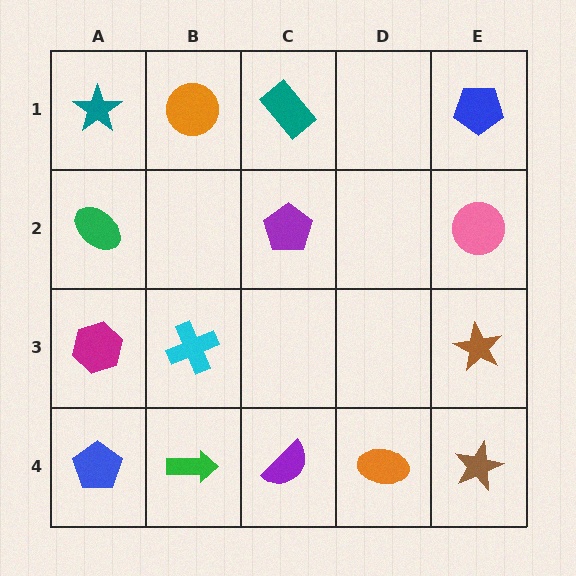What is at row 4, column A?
A blue pentagon.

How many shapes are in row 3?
3 shapes.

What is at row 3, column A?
A magenta hexagon.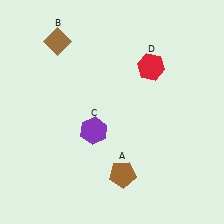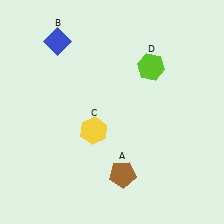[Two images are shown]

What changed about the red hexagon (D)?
In Image 1, D is red. In Image 2, it changed to lime.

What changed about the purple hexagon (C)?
In Image 1, C is purple. In Image 2, it changed to yellow.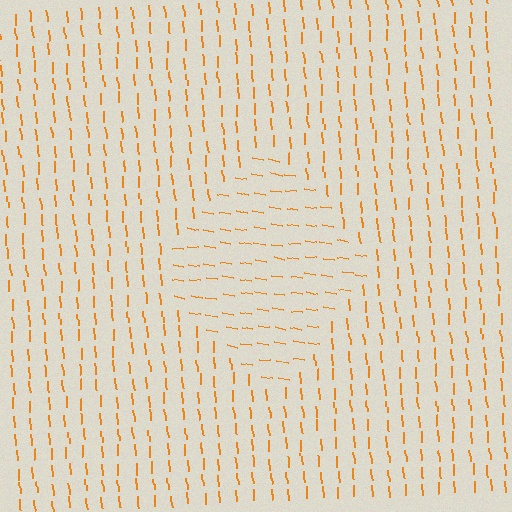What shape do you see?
I see a diamond.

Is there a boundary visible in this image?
Yes, there is a texture boundary formed by a change in line orientation.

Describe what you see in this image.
The image is filled with small orange line segments. A diamond region in the image has lines oriented differently from the surrounding lines, creating a visible texture boundary.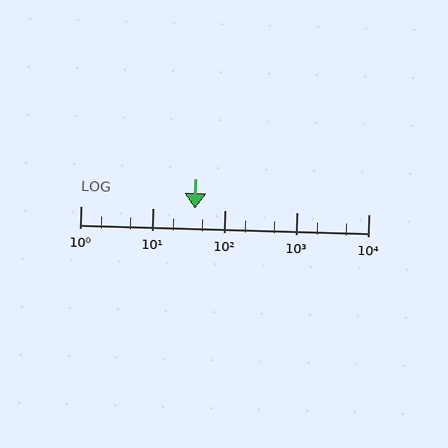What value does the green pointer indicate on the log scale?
The pointer indicates approximately 39.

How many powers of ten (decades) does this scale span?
The scale spans 4 decades, from 1 to 10000.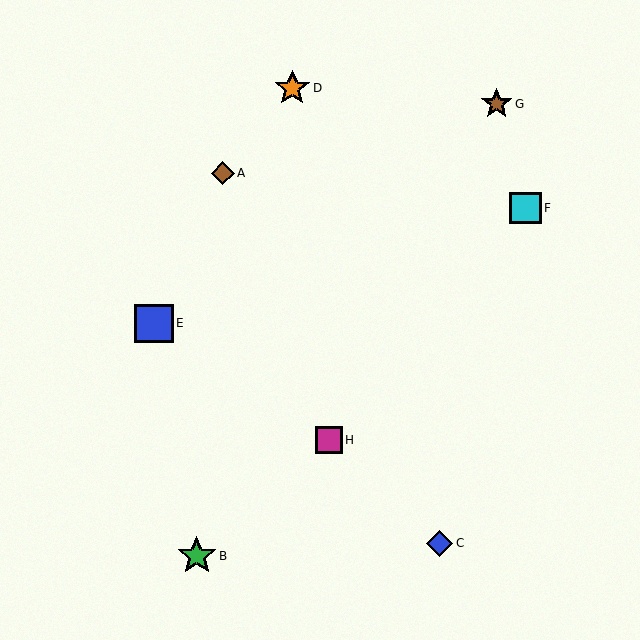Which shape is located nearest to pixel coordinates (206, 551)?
The green star (labeled B) at (197, 556) is nearest to that location.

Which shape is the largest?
The green star (labeled B) is the largest.